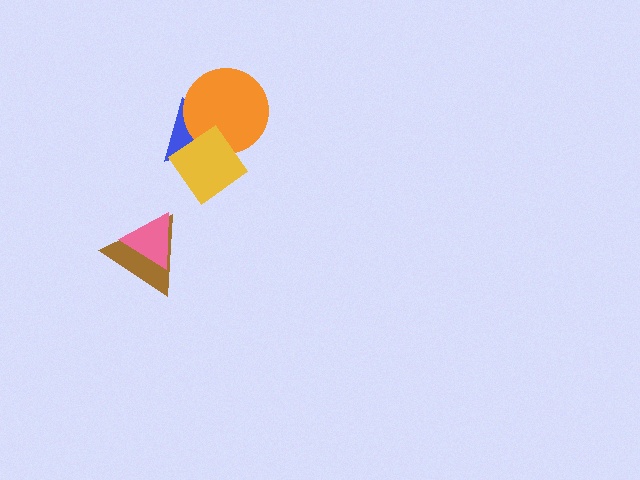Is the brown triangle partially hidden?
Yes, it is partially covered by another shape.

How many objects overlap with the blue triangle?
2 objects overlap with the blue triangle.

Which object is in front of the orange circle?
The yellow diamond is in front of the orange circle.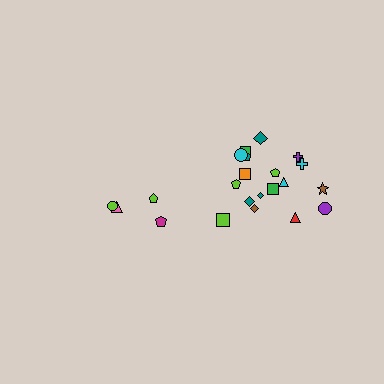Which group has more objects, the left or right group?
The right group.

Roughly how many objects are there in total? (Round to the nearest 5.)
Roughly 20 objects in total.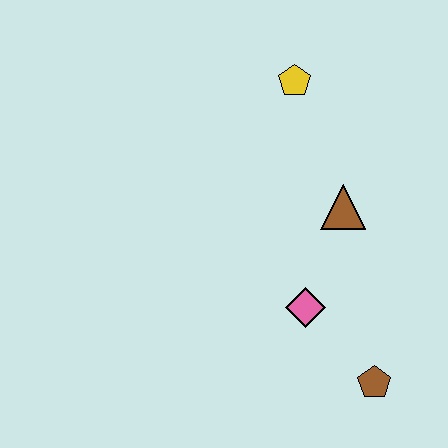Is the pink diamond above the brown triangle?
No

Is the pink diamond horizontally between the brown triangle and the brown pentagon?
No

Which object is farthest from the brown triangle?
The brown pentagon is farthest from the brown triangle.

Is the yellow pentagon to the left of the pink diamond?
Yes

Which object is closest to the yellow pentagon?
The brown triangle is closest to the yellow pentagon.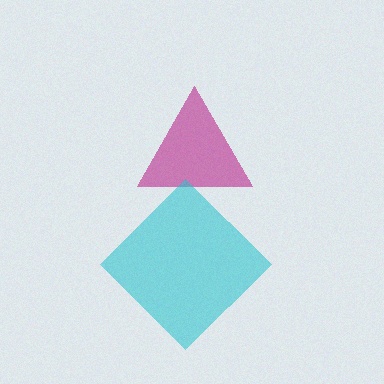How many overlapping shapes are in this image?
There are 2 overlapping shapes in the image.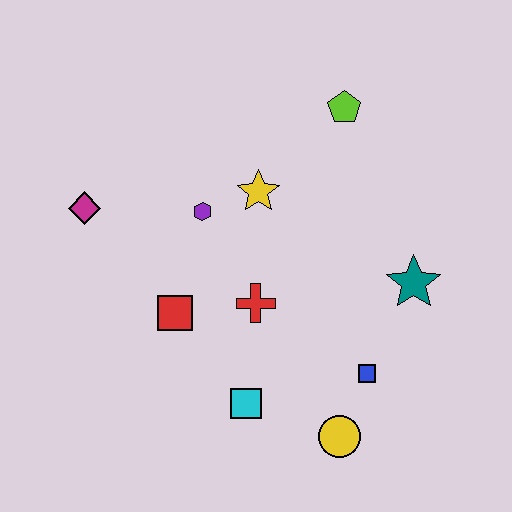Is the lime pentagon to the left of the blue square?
Yes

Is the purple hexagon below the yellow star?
Yes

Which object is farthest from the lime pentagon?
The yellow circle is farthest from the lime pentagon.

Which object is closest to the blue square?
The yellow circle is closest to the blue square.